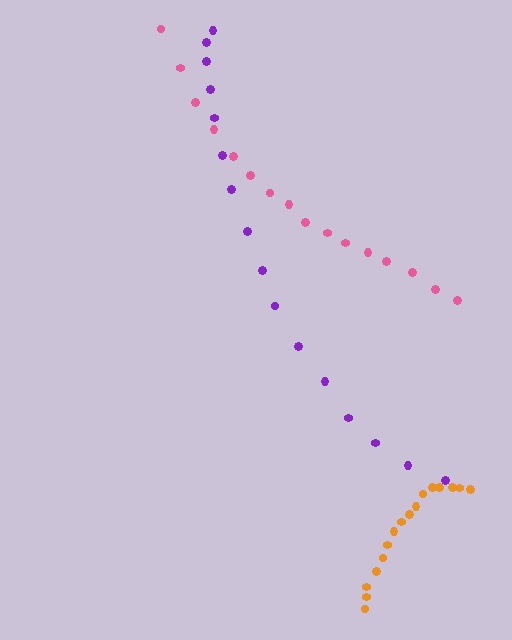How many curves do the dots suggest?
There are 3 distinct paths.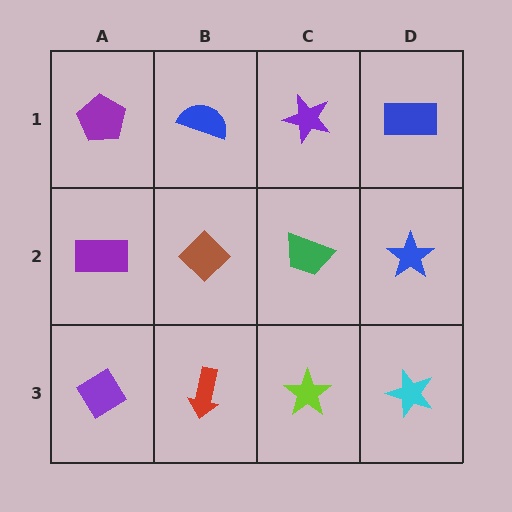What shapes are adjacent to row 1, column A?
A purple rectangle (row 2, column A), a blue semicircle (row 1, column B).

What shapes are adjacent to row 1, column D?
A blue star (row 2, column D), a purple star (row 1, column C).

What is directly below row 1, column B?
A brown diamond.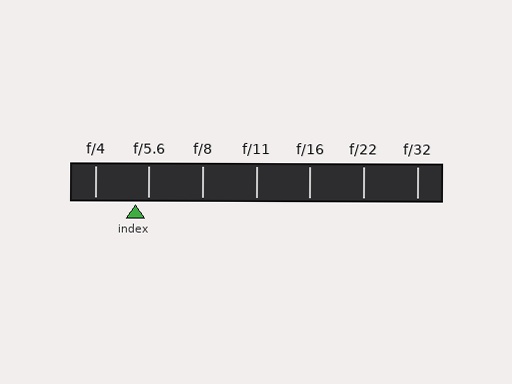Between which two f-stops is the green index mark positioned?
The index mark is between f/4 and f/5.6.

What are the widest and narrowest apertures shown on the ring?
The widest aperture shown is f/4 and the narrowest is f/32.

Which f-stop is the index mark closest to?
The index mark is closest to f/5.6.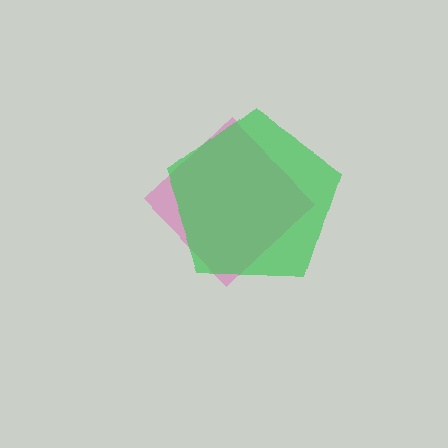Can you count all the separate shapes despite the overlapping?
Yes, there are 2 separate shapes.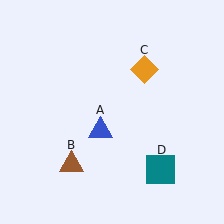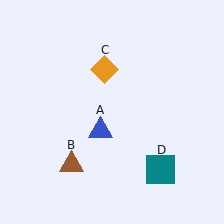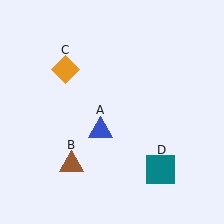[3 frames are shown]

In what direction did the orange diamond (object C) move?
The orange diamond (object C) moved left.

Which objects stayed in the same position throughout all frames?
Blue triangle (object A) and brown triangle (object B) and teal square (object D) remained stationary.